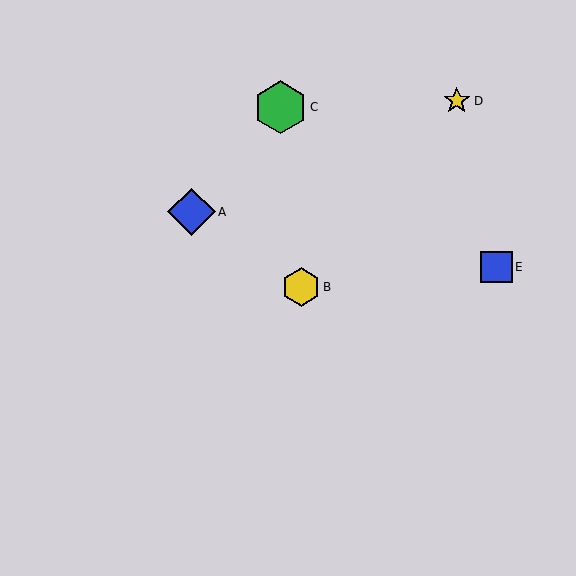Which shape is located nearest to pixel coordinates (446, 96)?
The yellow star (labeled D) at (457, 101) is nearest to that location.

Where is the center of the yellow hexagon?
The center of the yellow hexagon is at (301, 287).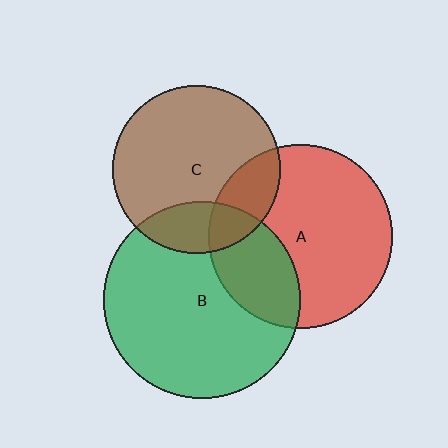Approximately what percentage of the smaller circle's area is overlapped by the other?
Approximately 20%.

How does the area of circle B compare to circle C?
Approximately 1.4 times.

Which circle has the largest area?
Circle B (green).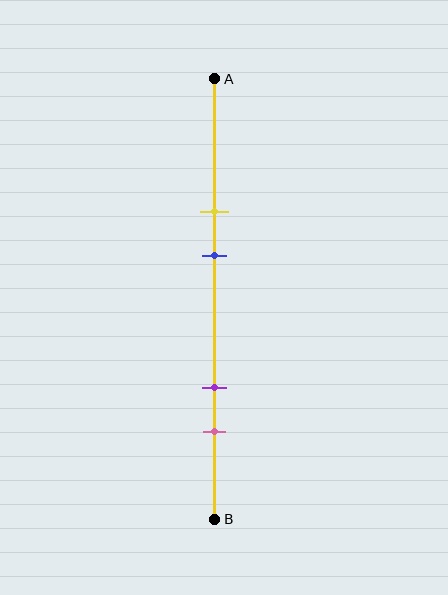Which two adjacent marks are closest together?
The yellow and blue marks are the closest adjacent pair.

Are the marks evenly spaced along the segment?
No, the marks are not evenly spaced.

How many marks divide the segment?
There are 4 marks dividing the segment.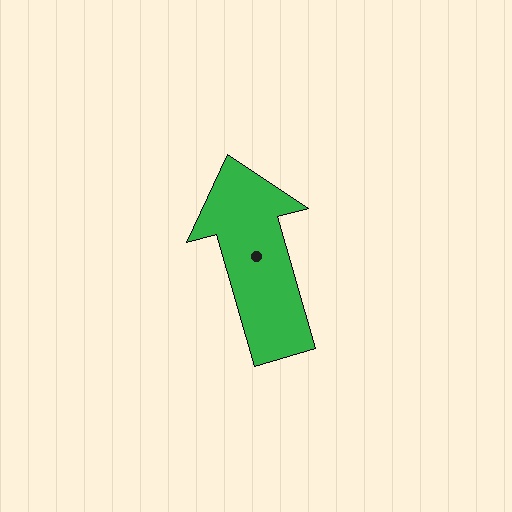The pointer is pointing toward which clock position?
Roughly 11 o'clock.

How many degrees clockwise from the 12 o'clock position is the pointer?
Approximately 344 degrees.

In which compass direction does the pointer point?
North.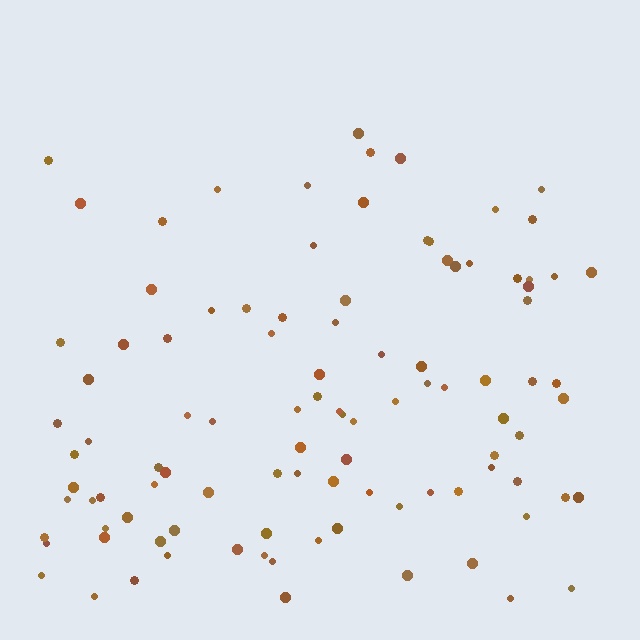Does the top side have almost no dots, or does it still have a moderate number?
Still a moderate number, just noticeably fewer than the bottom.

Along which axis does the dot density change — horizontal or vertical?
Vertical.